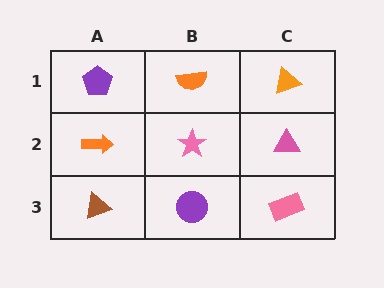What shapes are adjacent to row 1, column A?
An orange arrow (row 2, column A), an orange semicircle (row 1, column B).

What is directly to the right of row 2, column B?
A pink triangle.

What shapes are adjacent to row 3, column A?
An orange arrow (row 2, column A), a purple circle (row 3, column B).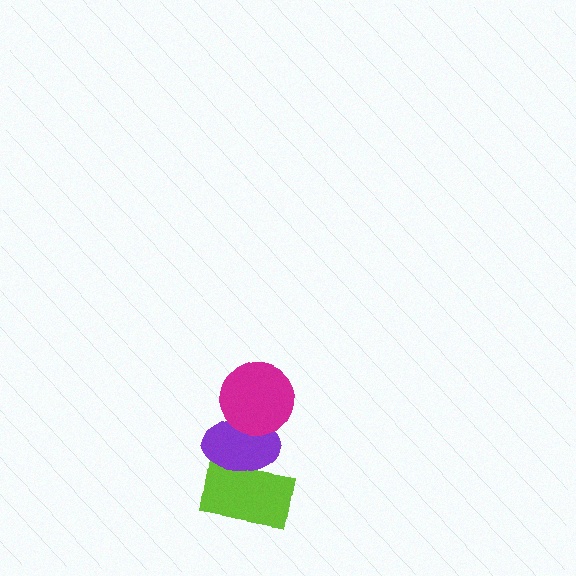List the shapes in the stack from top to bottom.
From top to bottom: the magenta circle, the purple ellipse, the lime rectangle.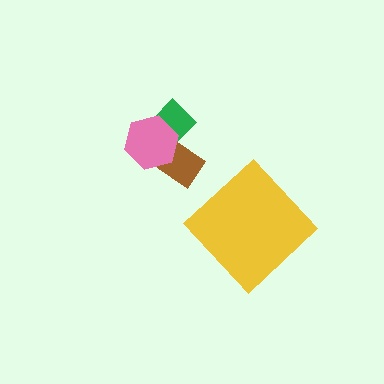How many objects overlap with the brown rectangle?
2 objects overlap with the brown rectangle.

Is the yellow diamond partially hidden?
No, no other shape covers it.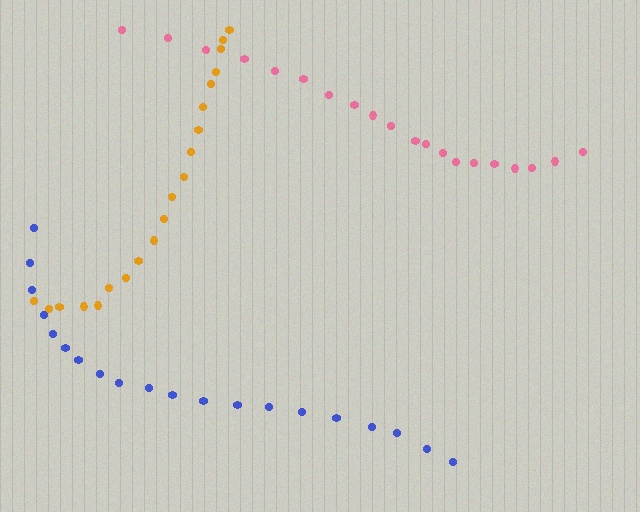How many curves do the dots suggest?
There are 3 distinct paths.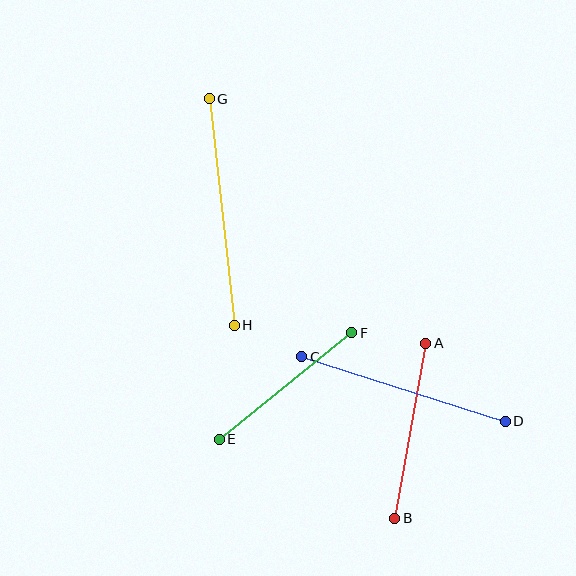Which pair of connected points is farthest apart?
Points G and H are farthest apart.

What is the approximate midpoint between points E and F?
The midpoint is at approximately (286, 386) pixels.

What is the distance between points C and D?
The distance is approximately 214 pixels.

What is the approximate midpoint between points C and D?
The midpoint is at approximately (404, 389) pixels.